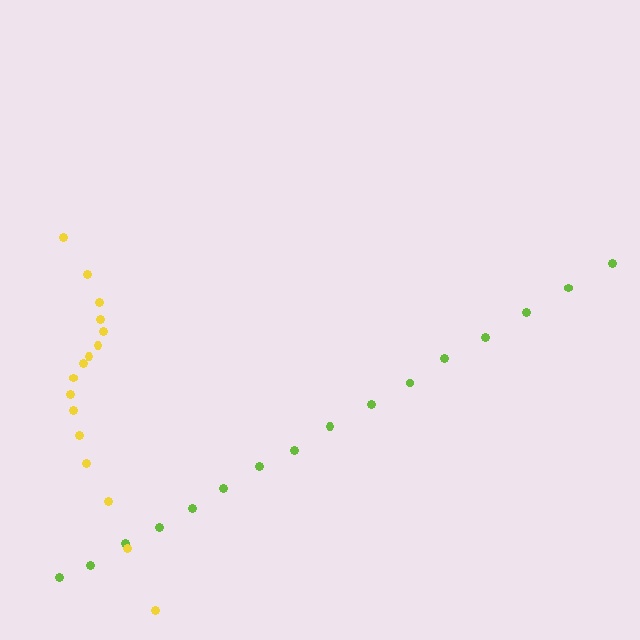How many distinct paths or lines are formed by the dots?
There are 2 distinct paths.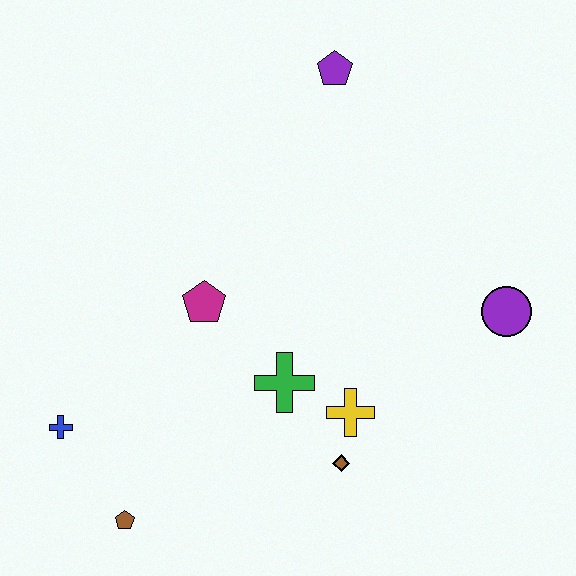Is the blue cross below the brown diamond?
No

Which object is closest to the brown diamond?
The yellow cross is closest to the brown diamond.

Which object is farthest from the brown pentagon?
The purple pentagon is farthest from the brown pentagon.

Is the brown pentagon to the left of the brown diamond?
Yes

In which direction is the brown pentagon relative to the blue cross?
The brown pentagon is below the blue cross.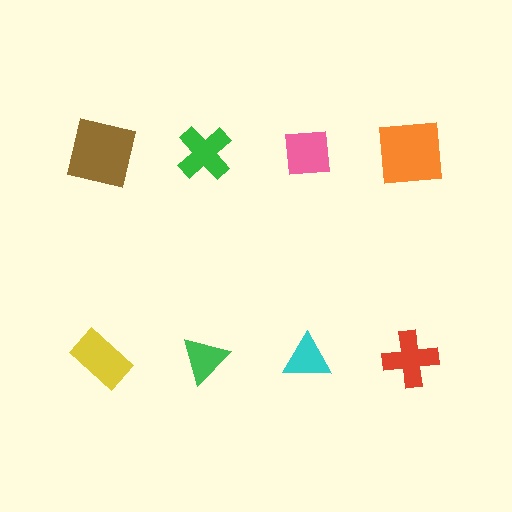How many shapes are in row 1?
4 shapes.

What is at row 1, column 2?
A green cross.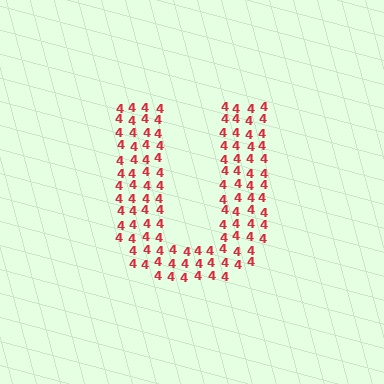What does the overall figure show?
The overall figure shows the letter U.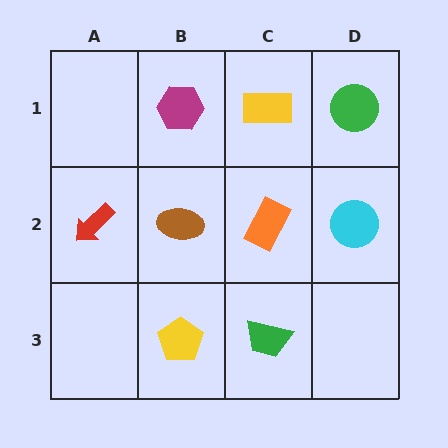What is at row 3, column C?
A green trapezoid.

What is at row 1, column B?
A magenta hexagon.